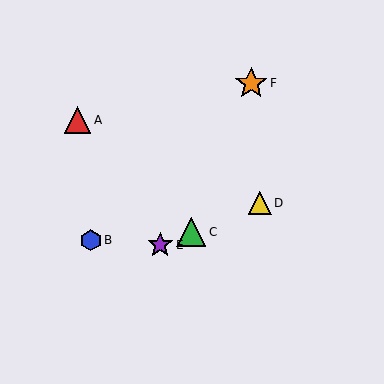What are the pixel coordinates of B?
Object B is at (91, 240).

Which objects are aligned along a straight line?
Objects C, D, E are aligned along a straight line.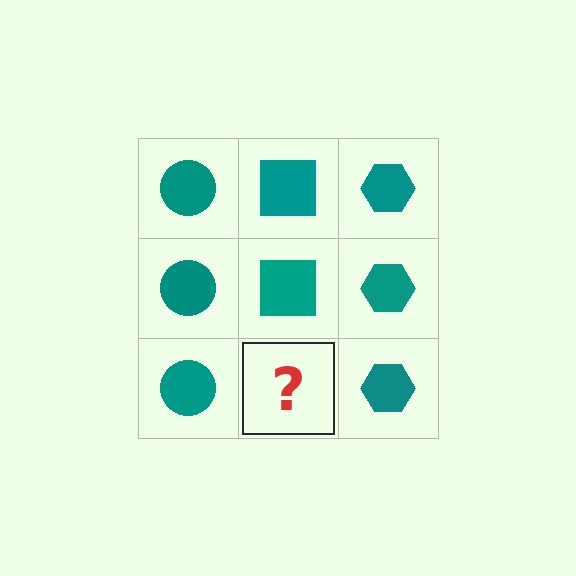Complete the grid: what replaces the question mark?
The question mark should be replaced with a teal square.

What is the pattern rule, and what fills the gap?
The rule is that each column has a consistent shape. The gap should be filled with a teal square.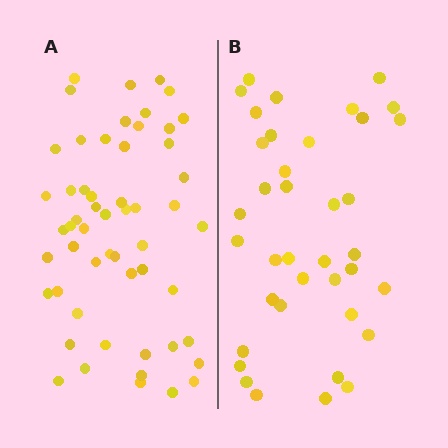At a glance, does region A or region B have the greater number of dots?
Region A (the left region) has more dots.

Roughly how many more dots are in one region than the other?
Region A has approximately 15 more dots than region B.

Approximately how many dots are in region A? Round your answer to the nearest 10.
About 60 dots. (The exact count is 55, which rounds to 60.)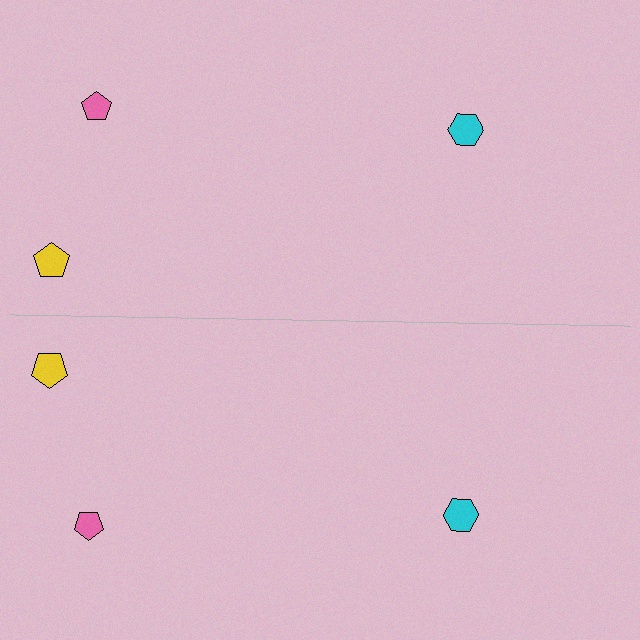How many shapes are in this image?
There are 6 shapes in this image.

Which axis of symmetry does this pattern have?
The pattern has a horizontal axis of symmetry running through the center of the image.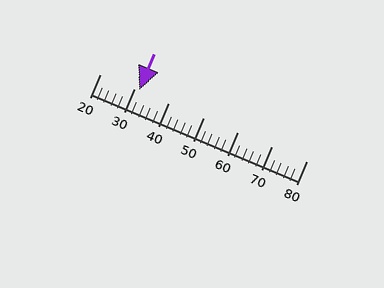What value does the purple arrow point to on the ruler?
The purple arrow points to approximately 31.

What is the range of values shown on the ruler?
The ruler shows values from 20 to 80.